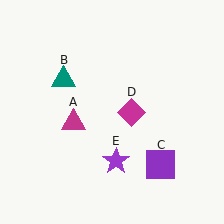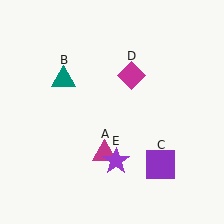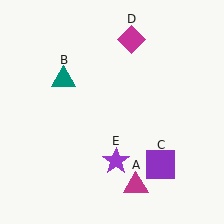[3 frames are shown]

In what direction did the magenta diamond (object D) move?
The magenta diamond (object D) moved up.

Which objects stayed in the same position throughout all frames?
Teal triangle (object B) and purple square (object C) and purple star (object E) remained stationary.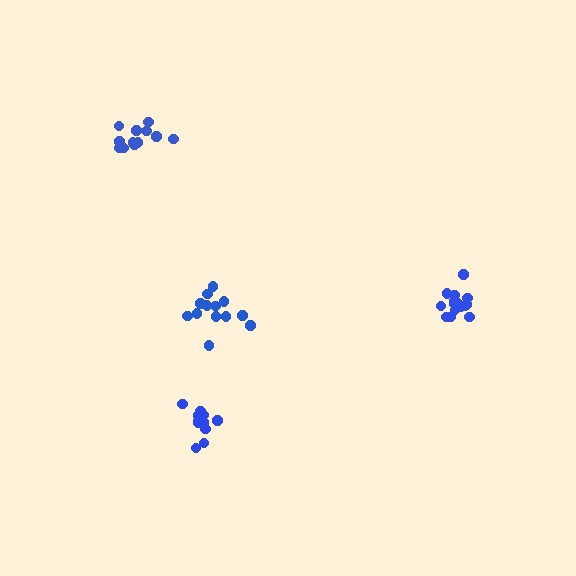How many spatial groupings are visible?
There are 4 spatial groupings.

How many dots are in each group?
Group 1: 13 dots, Group 2: 15 dots, Group 3: 13 dots, Group 4: 12 dots (53 total).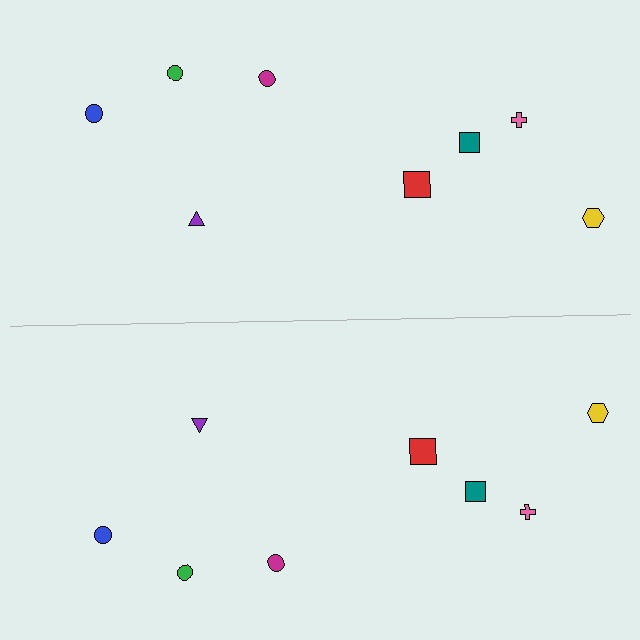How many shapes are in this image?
There are 16 shapes in this image.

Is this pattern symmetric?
Yes, this pattern has bilateral (reflection) symmetry.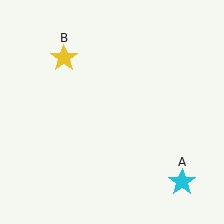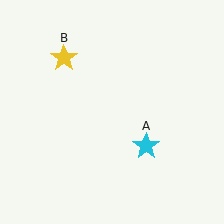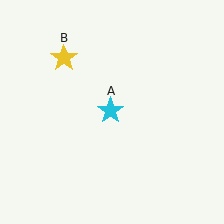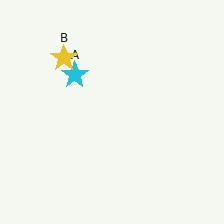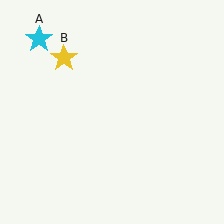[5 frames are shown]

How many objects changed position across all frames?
1 object changed position: cyan star (object A).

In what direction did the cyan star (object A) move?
The cyan star (object A) moved up and to the left.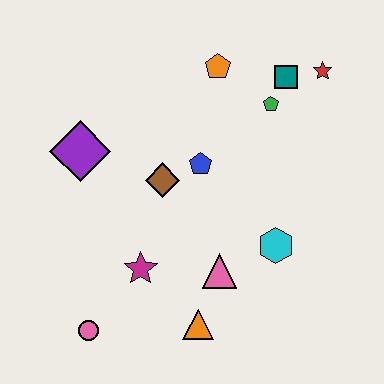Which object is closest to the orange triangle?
The pink triangle is closest to the orange triangle.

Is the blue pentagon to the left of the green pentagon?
Yes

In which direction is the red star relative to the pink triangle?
The red star is above the pink triangle.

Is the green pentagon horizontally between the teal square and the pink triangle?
Yes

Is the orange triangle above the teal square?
No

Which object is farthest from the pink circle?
The red star is farthest from the pink circle.